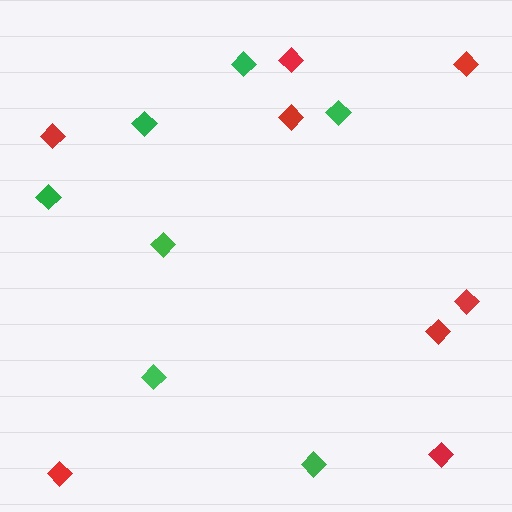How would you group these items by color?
There are 2 groups: one group of red diamonds (8) and one group of green diamonds (7).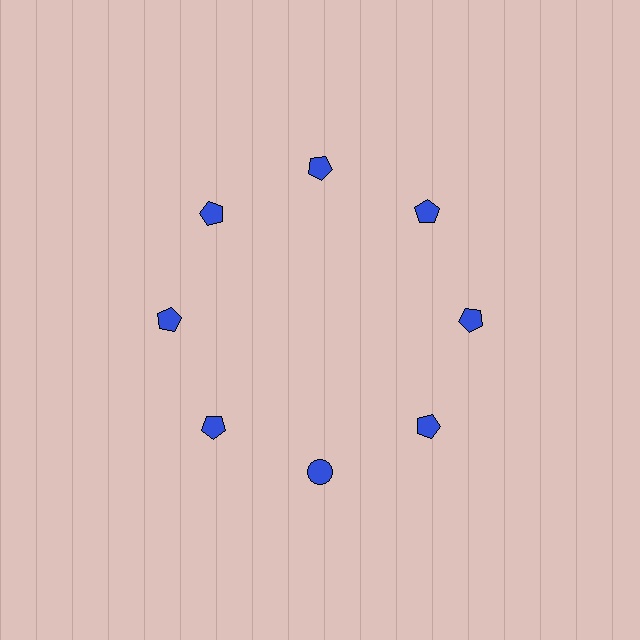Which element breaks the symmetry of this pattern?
The blue circle at roughly the 6 o'clock position breaks the symmetry. All other shapes are blue pentagons.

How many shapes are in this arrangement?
There are 8 shapes arranged in a ring pattern.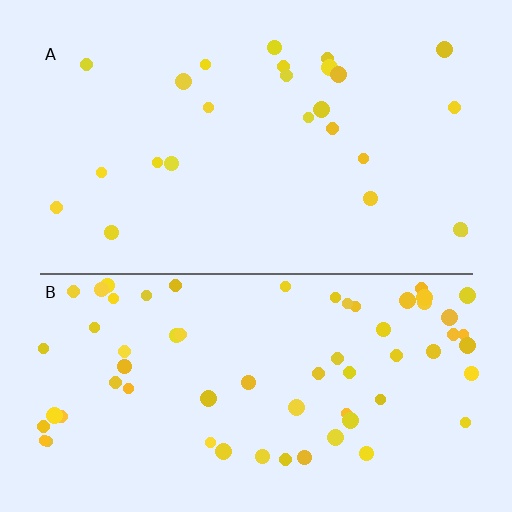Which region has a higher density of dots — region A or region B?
B (the bottom).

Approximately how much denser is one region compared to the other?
Approximately 2.6× — region B over region A.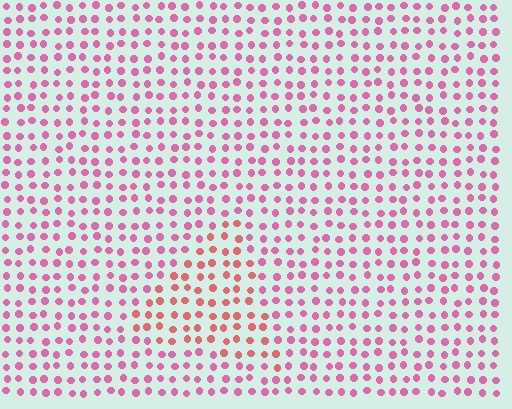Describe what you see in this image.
The image is filled with small pink elements in a uniform arrangement. A triangle-shaped region is visible where the elements are tinted to a slightly different hue, forming a subtle color boundary.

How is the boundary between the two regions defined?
The boundary is defined purely by a slight shift in hue (about 31 degrees). Spacing, size, and orientation are identical on both sides.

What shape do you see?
I see a triangle.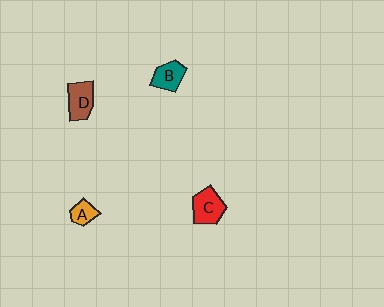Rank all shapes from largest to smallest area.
From largest to smallest: C (red), D (brown), B (teal), A (orange).